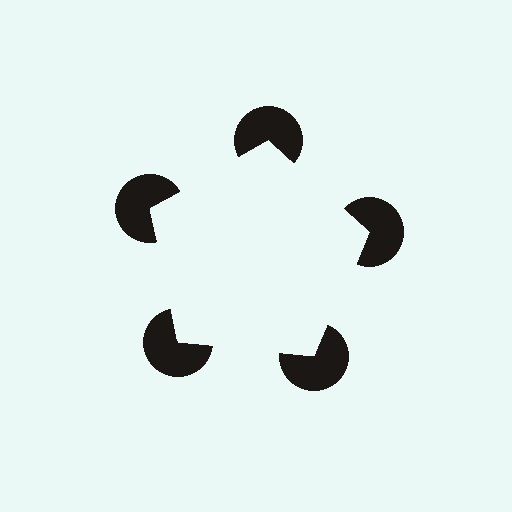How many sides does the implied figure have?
5 sides.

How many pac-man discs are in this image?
There are 5 — one at each vertex of the illusory pentagon.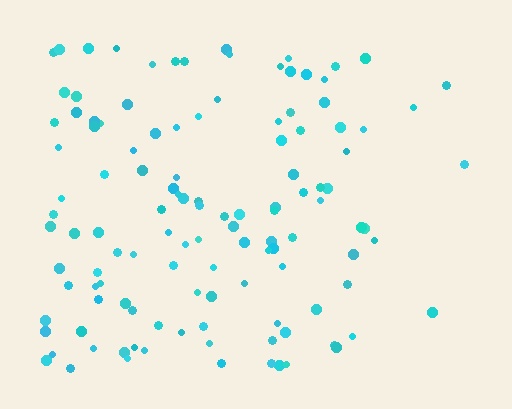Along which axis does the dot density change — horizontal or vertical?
Horizontal.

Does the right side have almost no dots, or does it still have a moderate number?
Still a moderate number, just noticeably fewer than the left.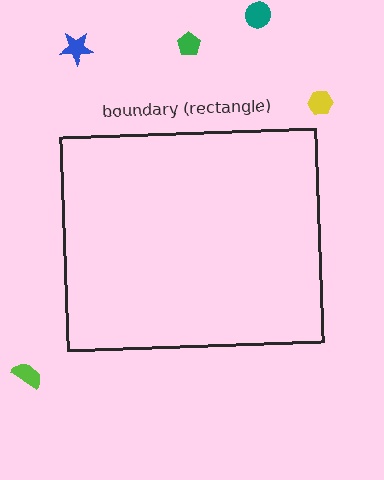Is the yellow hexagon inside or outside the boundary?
Outside.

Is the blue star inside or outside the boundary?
Outside.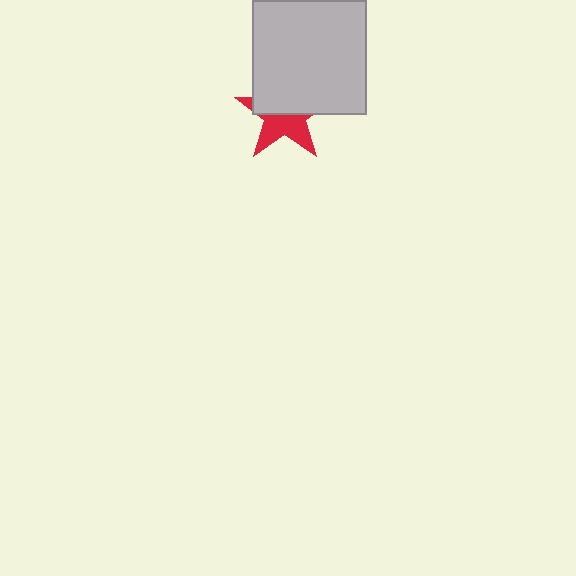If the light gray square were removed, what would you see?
You would see the complete red star.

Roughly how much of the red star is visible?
About half of it is visible (roughly 47%).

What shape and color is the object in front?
The object in front is a light gray square.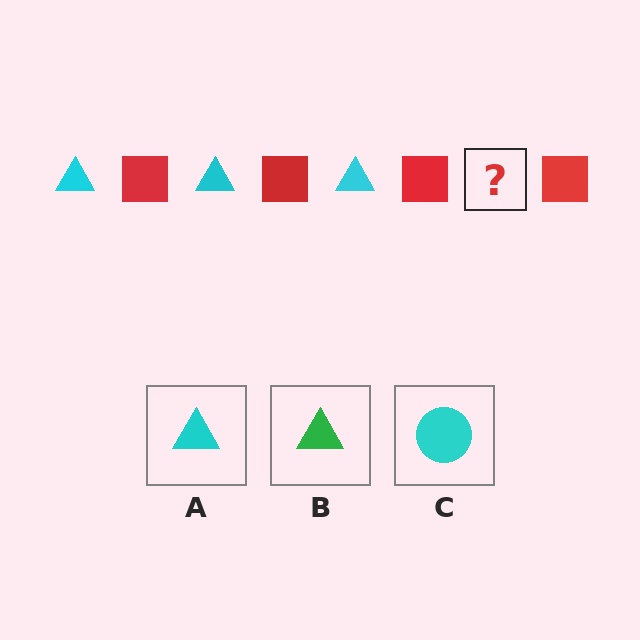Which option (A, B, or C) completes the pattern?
A.